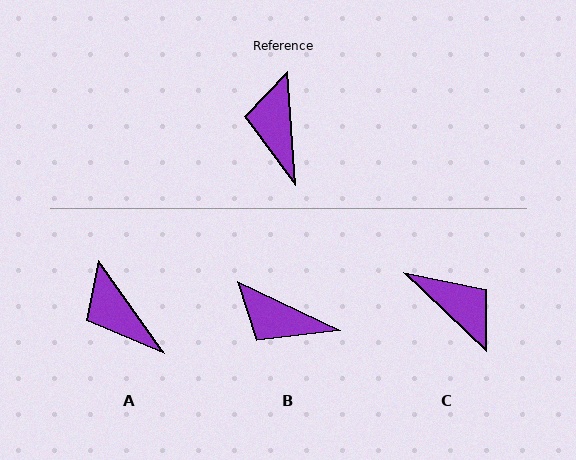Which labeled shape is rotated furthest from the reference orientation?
C, about 137 degrees away.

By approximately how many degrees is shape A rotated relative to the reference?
Approximately 31 degrees counter-clockwise.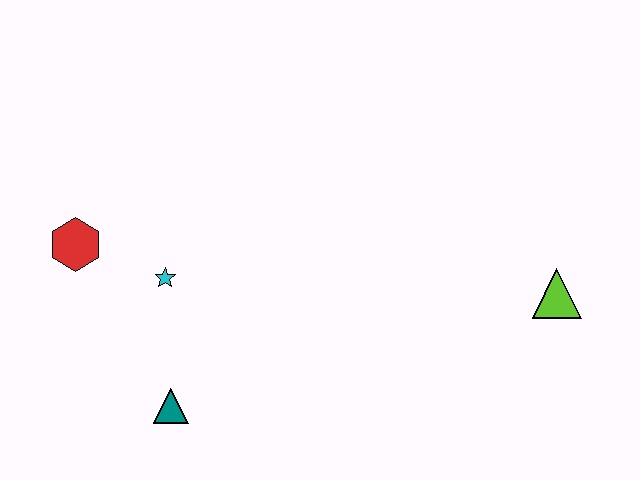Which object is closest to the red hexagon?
The cyan star is closest to the red hexagon.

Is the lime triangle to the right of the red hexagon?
Yes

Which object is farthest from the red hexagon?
The lime triangle is farthest from the red hexagon.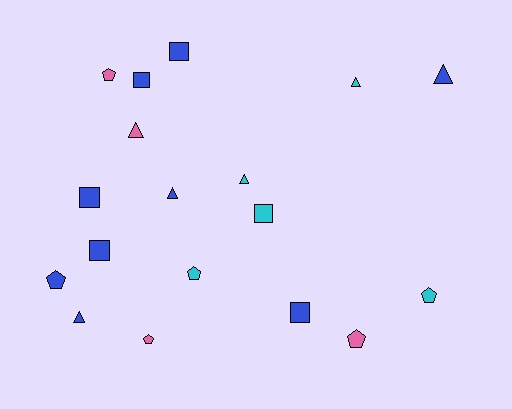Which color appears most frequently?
Blue, with 9 objects.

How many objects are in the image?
There are 18 objects.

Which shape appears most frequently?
Triangle, with 6 objects.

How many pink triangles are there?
There is 1 pink triangle.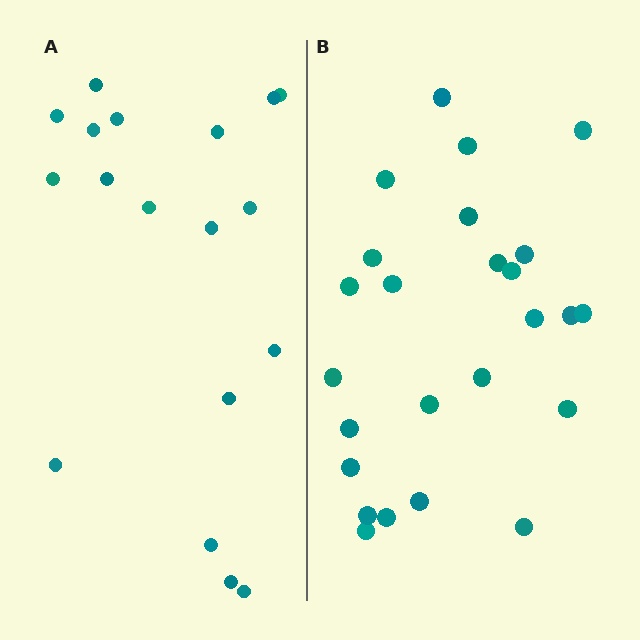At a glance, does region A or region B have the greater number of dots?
Region B (the right region) has more dots.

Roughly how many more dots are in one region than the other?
Region B has roughly 8 or so more dots than region A.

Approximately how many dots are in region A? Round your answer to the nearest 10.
About 20 dots. (The exact count is 18, which rounds to 20.)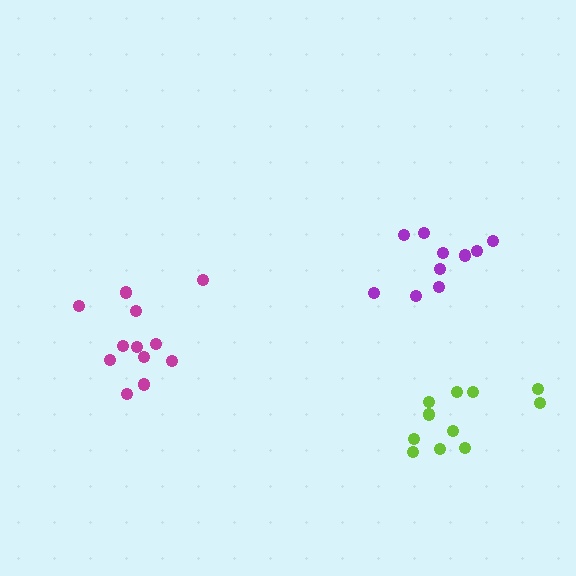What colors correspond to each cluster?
The clusters are colored: lime, purple, magenta.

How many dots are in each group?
Group 1: 11 dots, Group 2: 10 dots, Group 3: 12 dots (33 total).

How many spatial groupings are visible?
There are 3 spatial groupings.